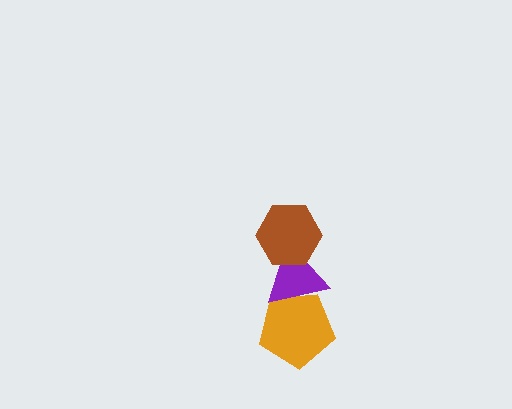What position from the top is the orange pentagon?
The orange pentagon is 3rd from the top.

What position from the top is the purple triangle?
The purple triangle is 2nd from the top.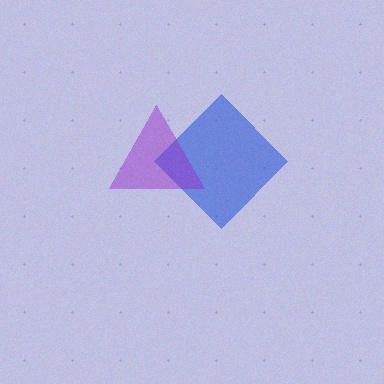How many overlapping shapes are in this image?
There are 2 overlapping shapes in the image.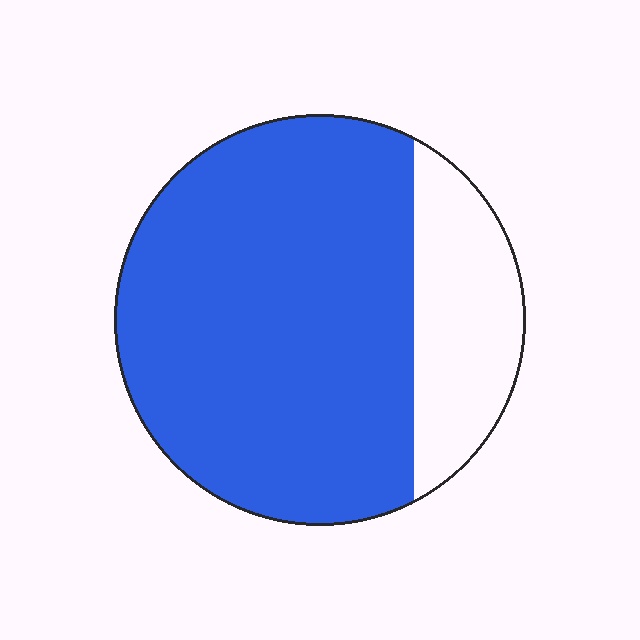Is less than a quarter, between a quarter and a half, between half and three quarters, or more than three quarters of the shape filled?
More than three quarters.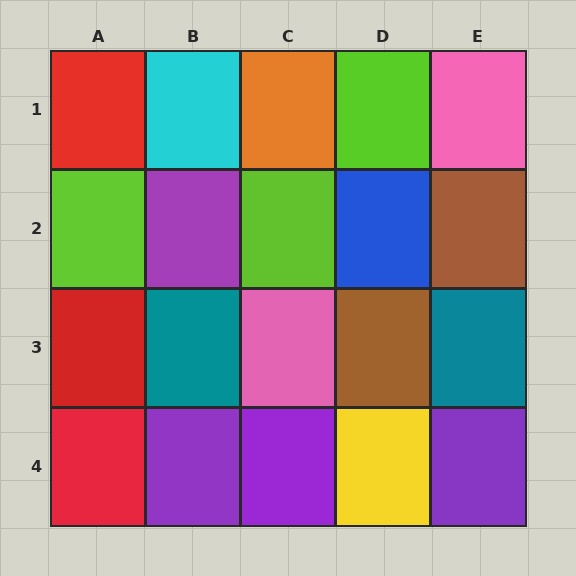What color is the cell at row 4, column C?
Purple.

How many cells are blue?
1 cell is blue.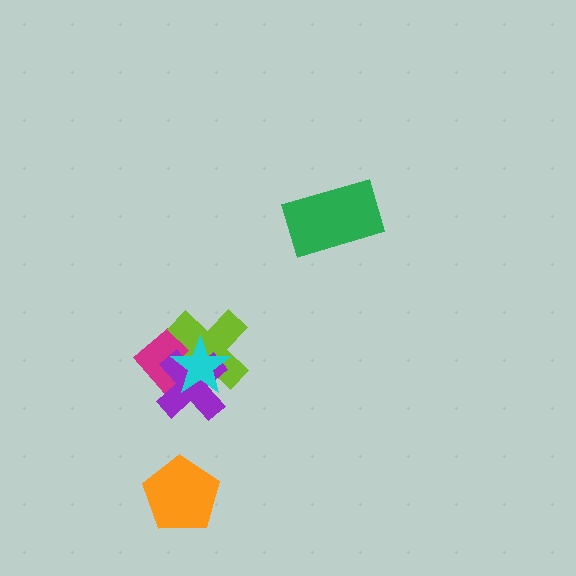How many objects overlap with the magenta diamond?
3 objects overlap with the magenta diamond.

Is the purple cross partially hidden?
Yes, it is partially covered by another shape.